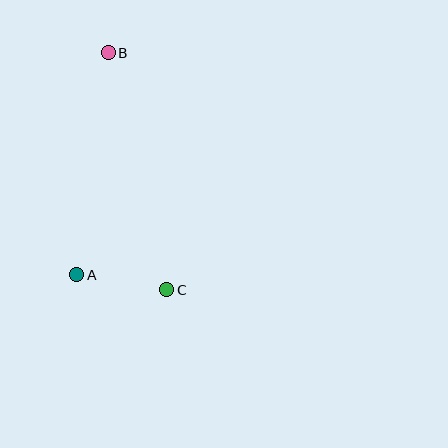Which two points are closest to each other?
Points A and C are closest to each other.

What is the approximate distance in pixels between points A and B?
The distance between A and B is approximately 224 pixels.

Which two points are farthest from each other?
Points B and C are farthest from each other.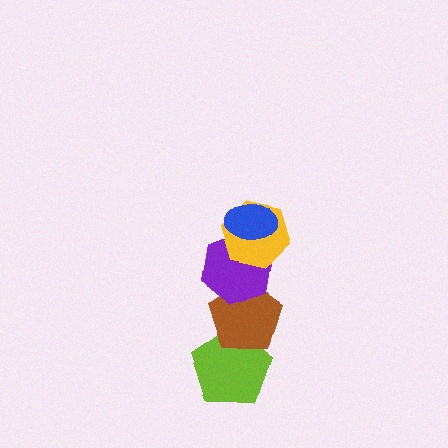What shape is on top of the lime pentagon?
The brown pentagon is on top of the lime pentagon.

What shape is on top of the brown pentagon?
The purple hexagon is on top of the brown pentagon.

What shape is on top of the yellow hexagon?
The blue ellipse is on top of the yellow hexagon.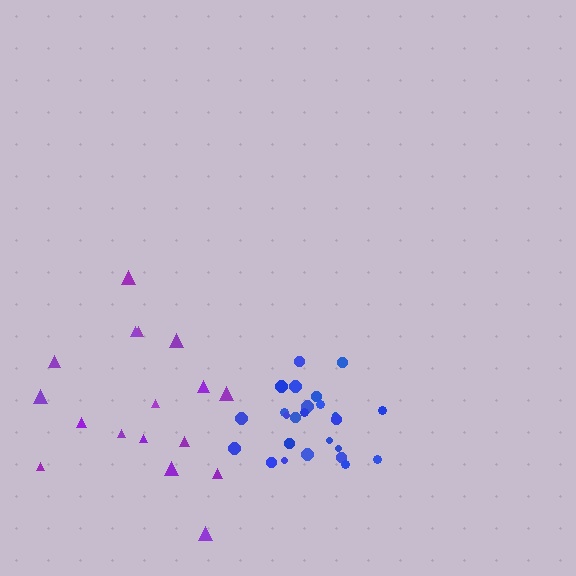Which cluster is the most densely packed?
Blue.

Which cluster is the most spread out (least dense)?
Purple.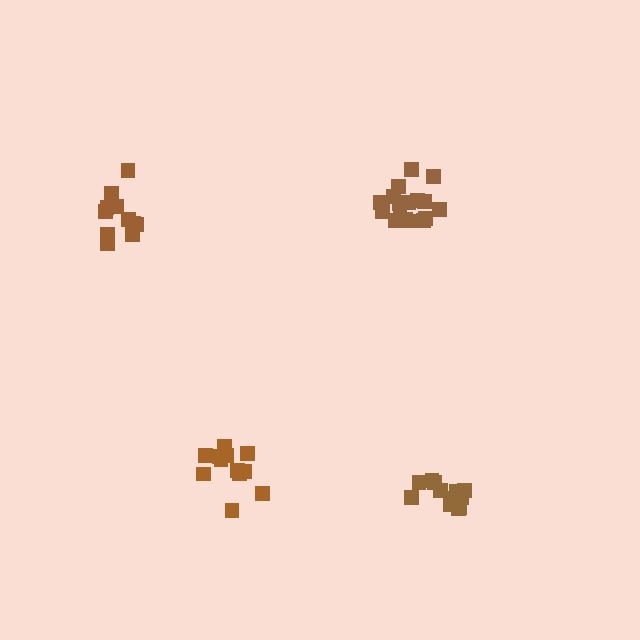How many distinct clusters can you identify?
There are 4 distinct clusters.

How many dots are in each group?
Group 1: 12 dots, Group 2: 14 dots, Group 3: 12 dots, Group 4: 17 dots (55 total).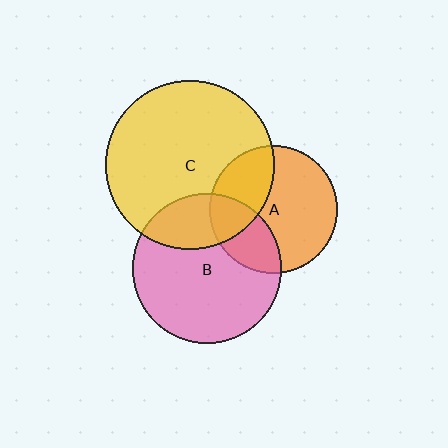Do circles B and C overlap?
Yes.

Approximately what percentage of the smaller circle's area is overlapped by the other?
Approximately 25%.